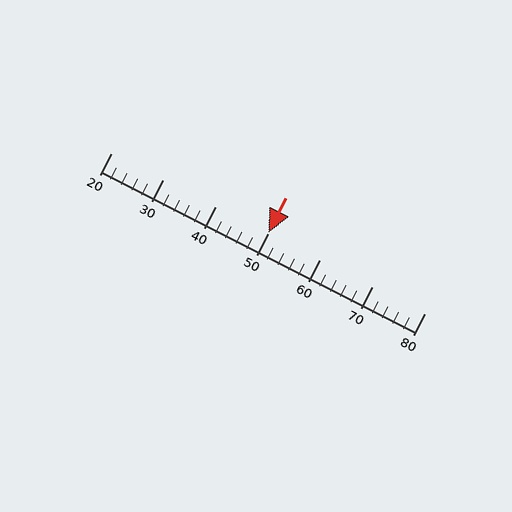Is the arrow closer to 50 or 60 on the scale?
The arrow is closer to 50.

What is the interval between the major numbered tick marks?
The major tick marks are spaced 10 units apart.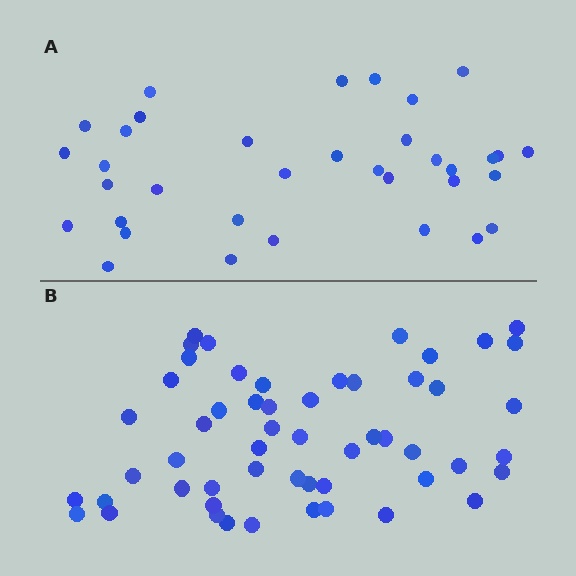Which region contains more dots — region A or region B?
Region B (the bottom region) has more dots.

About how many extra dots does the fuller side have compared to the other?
Region B has approximately 20 more dots than region A.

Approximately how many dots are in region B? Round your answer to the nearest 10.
About 50 dots. (The exact count is 54, which rounds to 50.)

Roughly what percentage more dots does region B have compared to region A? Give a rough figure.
About 55% more.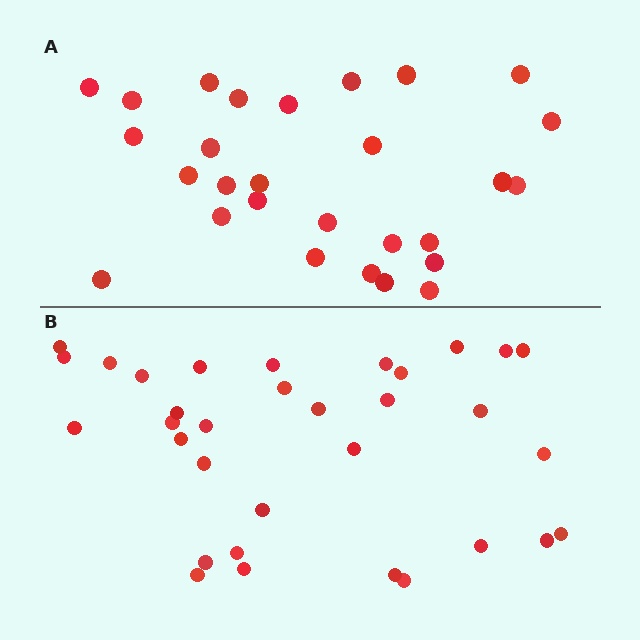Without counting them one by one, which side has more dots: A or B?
Region B (the bottom region) has more dots.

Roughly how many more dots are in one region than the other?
Region B has about 5 more dots than region A.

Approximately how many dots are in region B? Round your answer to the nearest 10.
About 30 dots. (The exact count is 33, which rounds to 30.)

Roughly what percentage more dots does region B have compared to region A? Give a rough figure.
About 20% more.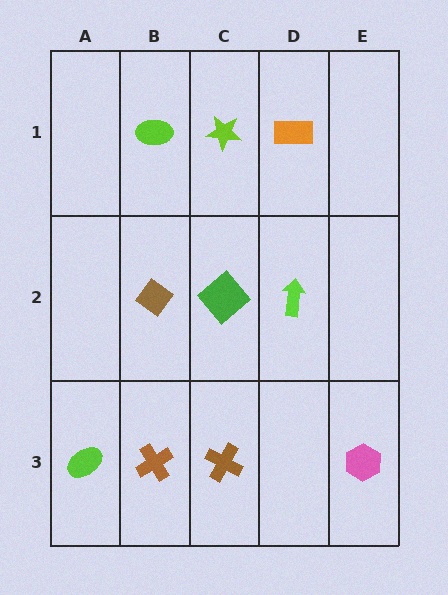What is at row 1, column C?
A lime star.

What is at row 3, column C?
A brown cross.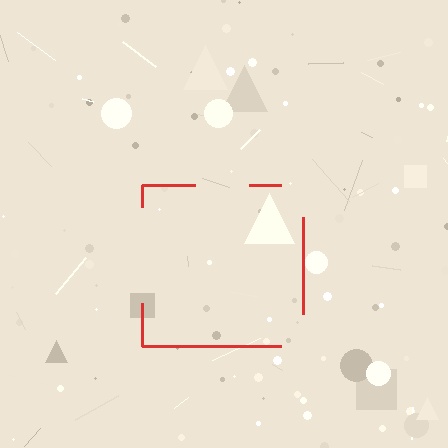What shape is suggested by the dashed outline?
The dashed outline suggests a square.